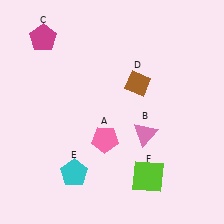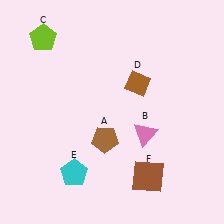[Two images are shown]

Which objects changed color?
A changed from pink to brown. C changed from magenta to lime. F changed from lime to brown.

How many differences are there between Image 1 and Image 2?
There are 3 differences between the two images.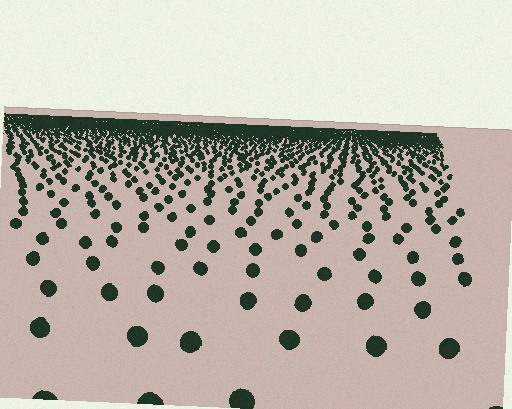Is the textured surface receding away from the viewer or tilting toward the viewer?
The surface is receding away from the viewer. Texture elements get smaller and denser toward the top.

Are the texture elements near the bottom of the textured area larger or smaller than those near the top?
Larger. Near the bottom, elements are closer to the viewer and appear at a bigger on-screen size.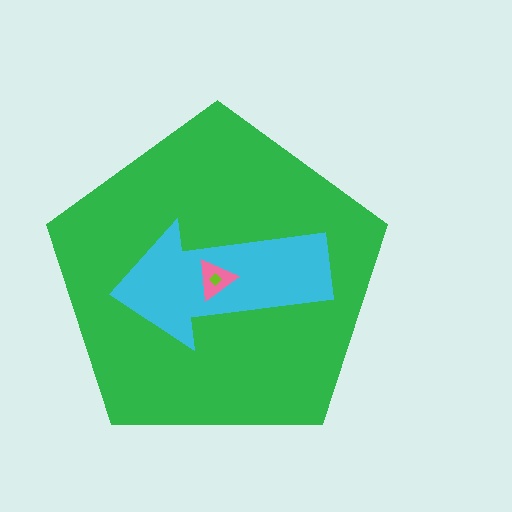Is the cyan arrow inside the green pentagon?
Yes.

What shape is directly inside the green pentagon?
The cyan arrow.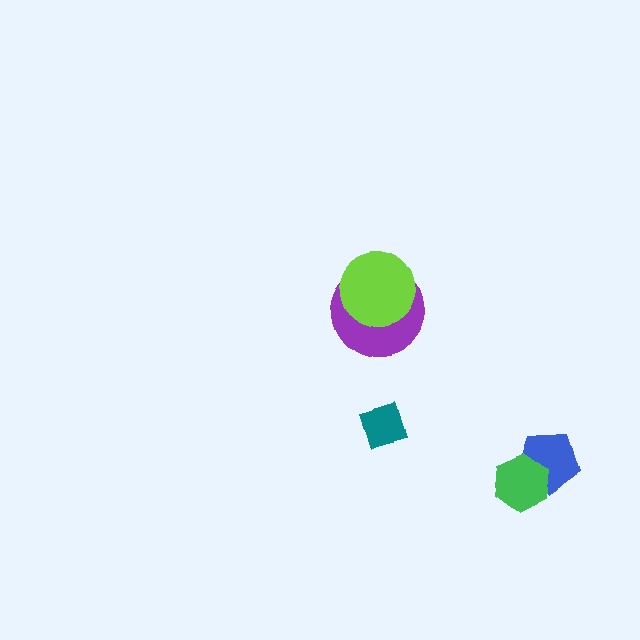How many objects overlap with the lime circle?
1 object overlaps with the lime circle.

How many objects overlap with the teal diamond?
0 objects overlap with the teal diamond.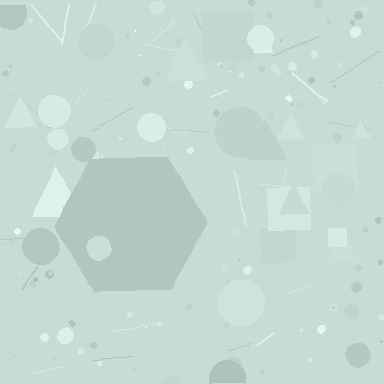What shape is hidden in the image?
A hexagon is hidden in the image.